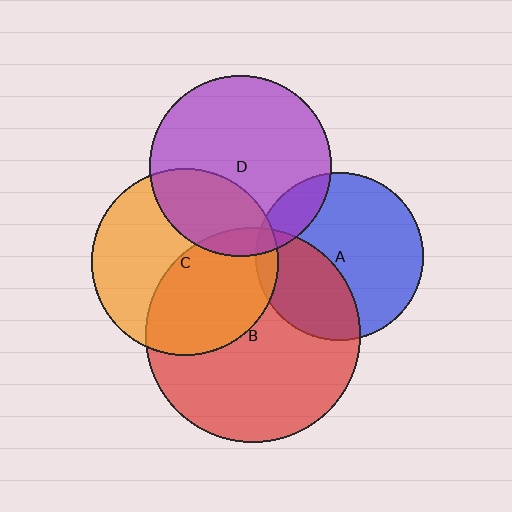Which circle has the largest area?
Circle B (red).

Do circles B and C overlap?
Yes.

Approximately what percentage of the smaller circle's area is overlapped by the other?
Approximately 45%.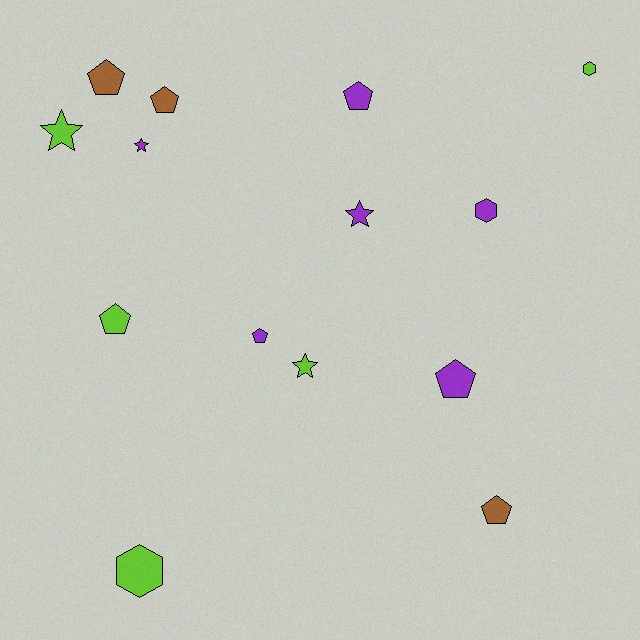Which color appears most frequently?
Purple, with 6 objects.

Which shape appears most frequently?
Pentagon, with 7 objects.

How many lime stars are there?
There are 2 lime stars.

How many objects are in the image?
There are 14 objects.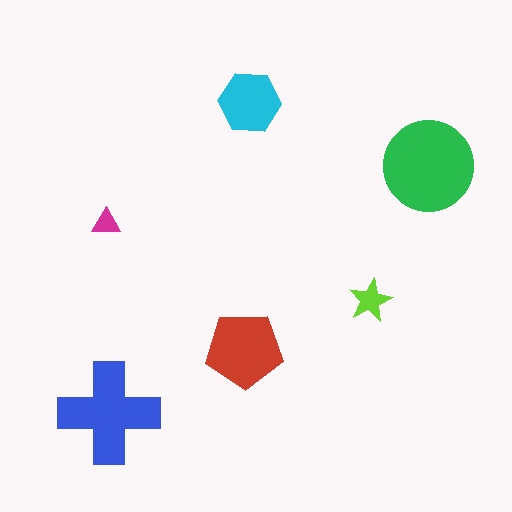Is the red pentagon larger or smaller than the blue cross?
Smaller.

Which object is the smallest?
The magenta triangle.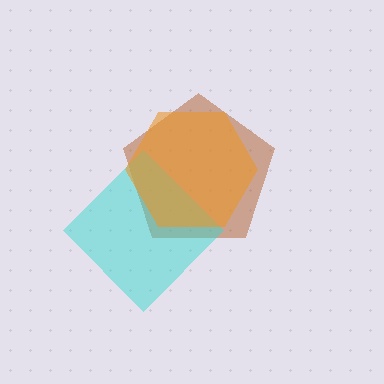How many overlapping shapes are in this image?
There are 3 overlapping shapes in the image.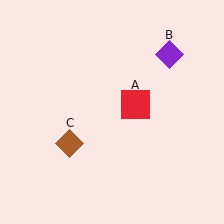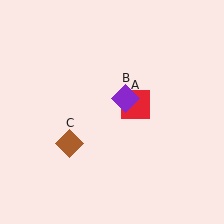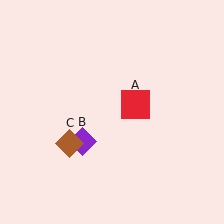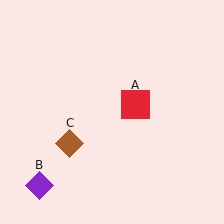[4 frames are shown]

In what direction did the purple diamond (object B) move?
The purple diamond (object B) moved down and to the left.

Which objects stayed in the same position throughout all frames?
Red square (object A) and brown diamond (object C) remained stationary.